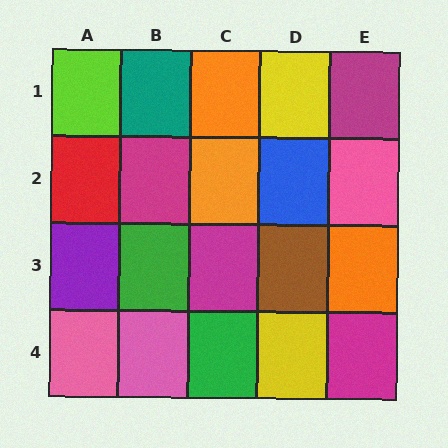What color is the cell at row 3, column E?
Orange.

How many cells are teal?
1 cell is teal.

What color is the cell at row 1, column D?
Yellow.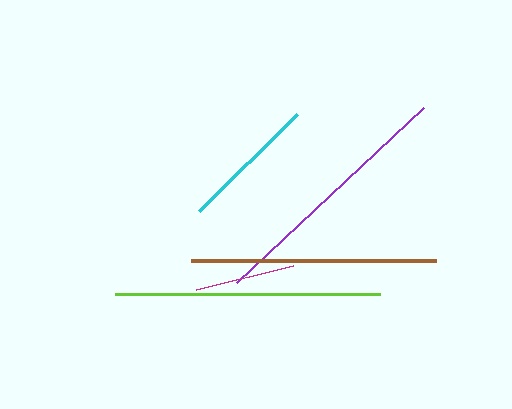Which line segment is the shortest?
The magenta line is the shortest at approximately 100 pixels.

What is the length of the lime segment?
The lime segment is approximately 265 pixels long.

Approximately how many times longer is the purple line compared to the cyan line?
The purple line is approximately 1.9 times the length of the cyan line.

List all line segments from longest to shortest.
From longest to shortest: lime, purple, brown, cyan, magenta.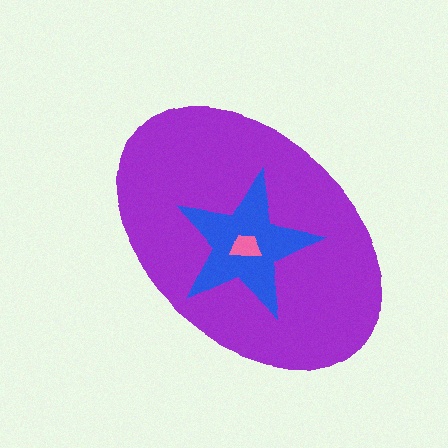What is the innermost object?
The pink trapezoid.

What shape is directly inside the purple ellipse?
The blue star.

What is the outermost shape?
The purple ellipse.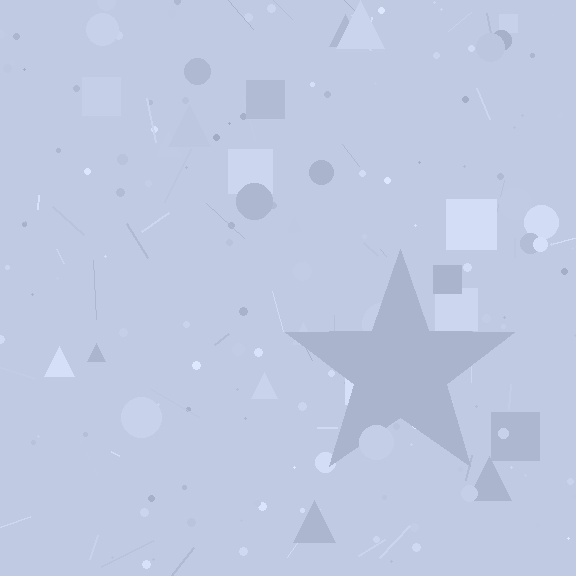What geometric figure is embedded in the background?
A star is embedded in the background.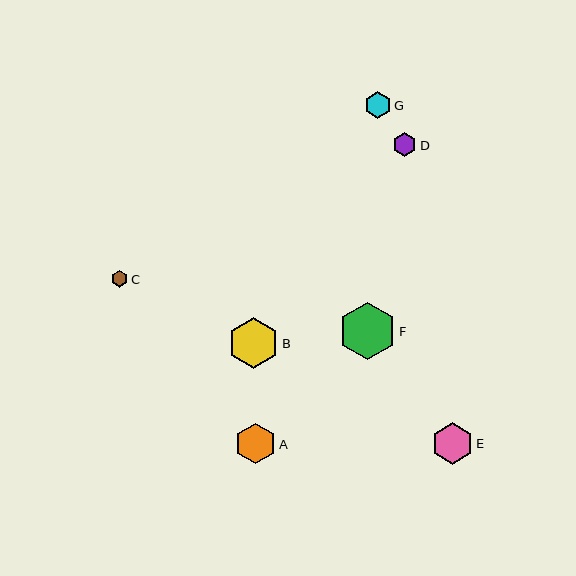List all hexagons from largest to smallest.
From largest to smallest: F, B, E, A, G, D, C.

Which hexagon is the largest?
Hexagon F is the largest with a size of approximately 57 pixels.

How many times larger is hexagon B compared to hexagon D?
Hexagon B is approximately 2.1 times the size of hexagon D.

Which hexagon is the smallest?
Hexagon C is the smallest with a size of approximately 17 pixels.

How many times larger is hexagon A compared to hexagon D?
Hexagon A is approximately 1.7 times the size of hexagon D.